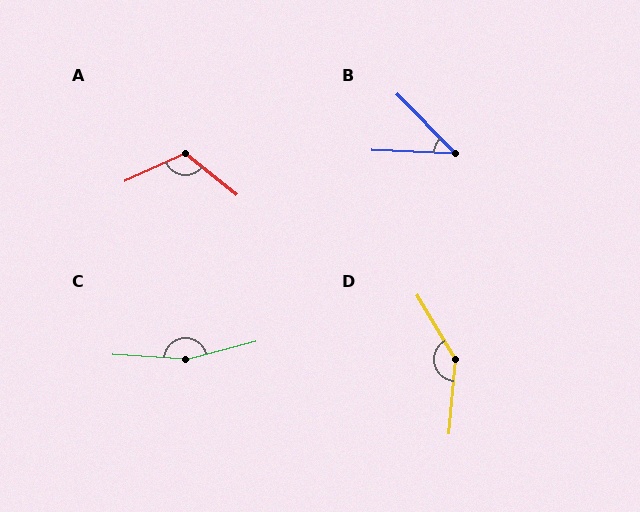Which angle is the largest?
C, at approximately 161 degrees.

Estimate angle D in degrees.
Approximately 144 degrees.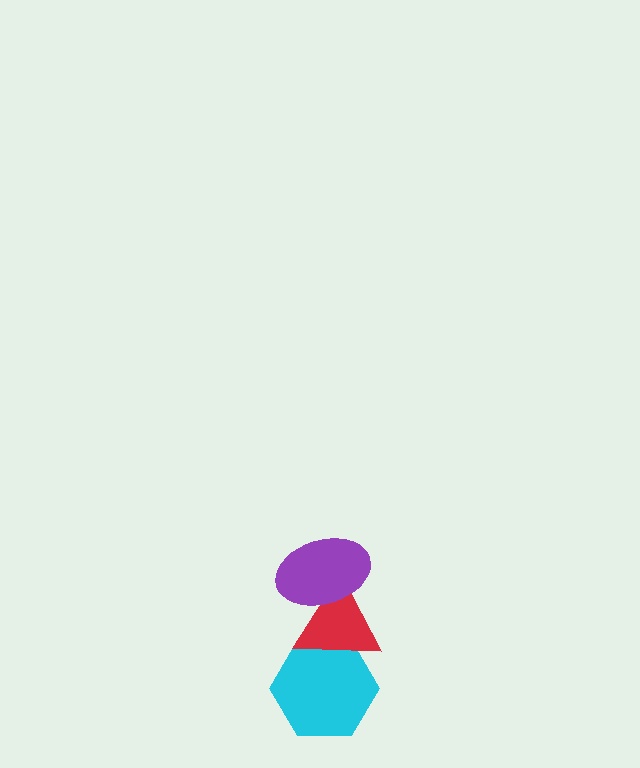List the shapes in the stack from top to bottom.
From top to bottom: the purple ellipse, the red triangle, the cyan hexagon.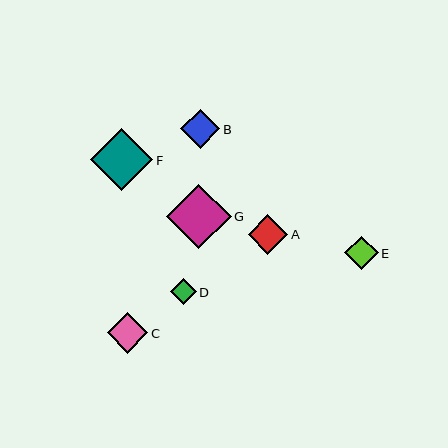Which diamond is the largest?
Diamond G is the largest with a size of approximately 65 pixels.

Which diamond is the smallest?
Diamond D is the smallest with a size of approximately 26 pixels.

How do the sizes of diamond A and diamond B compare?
Diamond A and diamond B are approximately the same size.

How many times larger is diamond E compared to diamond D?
Diamond E is approximately 1.3 times the size of diamond D.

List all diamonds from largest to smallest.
From largest to smallest: G, F, C, A, B, E, D.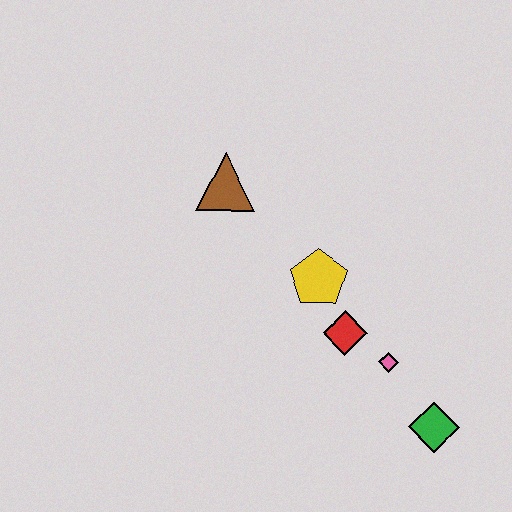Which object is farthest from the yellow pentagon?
The green diamond is farthest from the yellow pentagon.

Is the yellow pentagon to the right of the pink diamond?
No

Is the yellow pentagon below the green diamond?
No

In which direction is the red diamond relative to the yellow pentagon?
The red diamond is below the yellow pentagon.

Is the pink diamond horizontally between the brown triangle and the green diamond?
Yes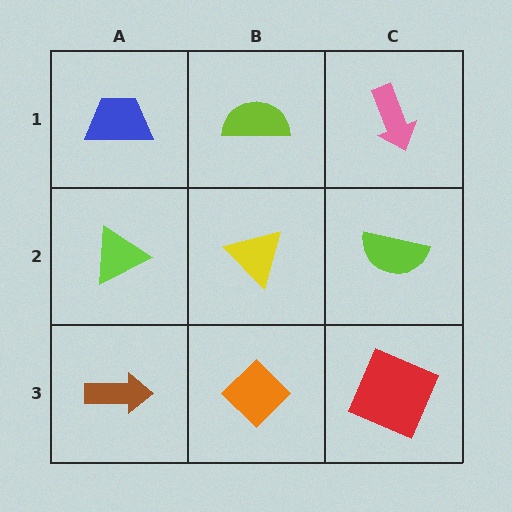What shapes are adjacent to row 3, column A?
A lime triangle (row 2, column A), an orange diamond (row 3, column B).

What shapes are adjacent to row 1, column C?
A lime semicircle (row 2, column C), a lime semicircle (row 1, column B).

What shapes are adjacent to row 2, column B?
A lime semicircle (row 1, column B), an orange diamond (row 3, column B), a lime triangle (row 2, column A), a lime semicircle (row 2, column C).